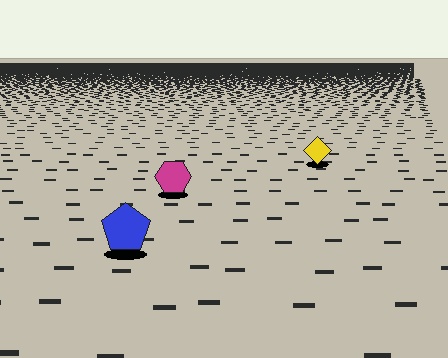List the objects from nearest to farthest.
From nearest to farthest: the blue pentagon, the magenta hexagon, the yellow diamond.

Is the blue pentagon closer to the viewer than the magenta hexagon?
Yes. The blue pentagon is closer — you can tell from the texture gradient: the ground texture is coarser near it.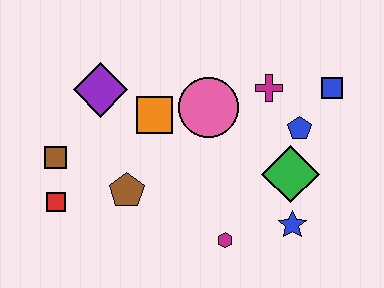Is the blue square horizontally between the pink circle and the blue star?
No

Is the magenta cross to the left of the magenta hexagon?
No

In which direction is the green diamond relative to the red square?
The green diamond is to the right of the red square.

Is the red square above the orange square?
No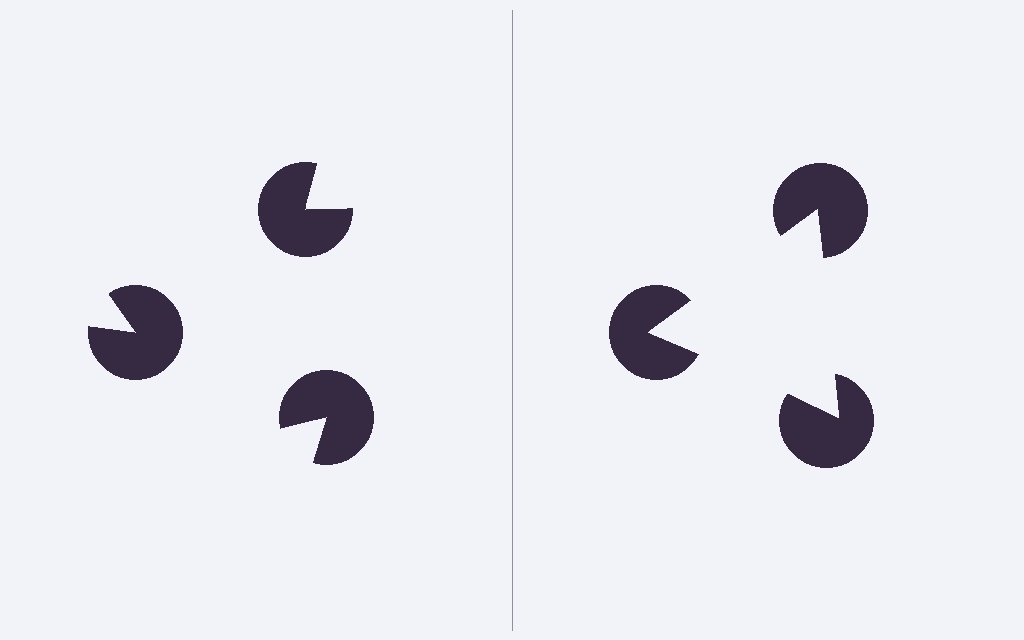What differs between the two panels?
The pac-man discs are positioned identically on both sides; only the wedge orientations differ. On the right they align to a triangle; on the left they are misaligned.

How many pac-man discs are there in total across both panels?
6 — 3 on each side.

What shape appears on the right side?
An illusory triangle.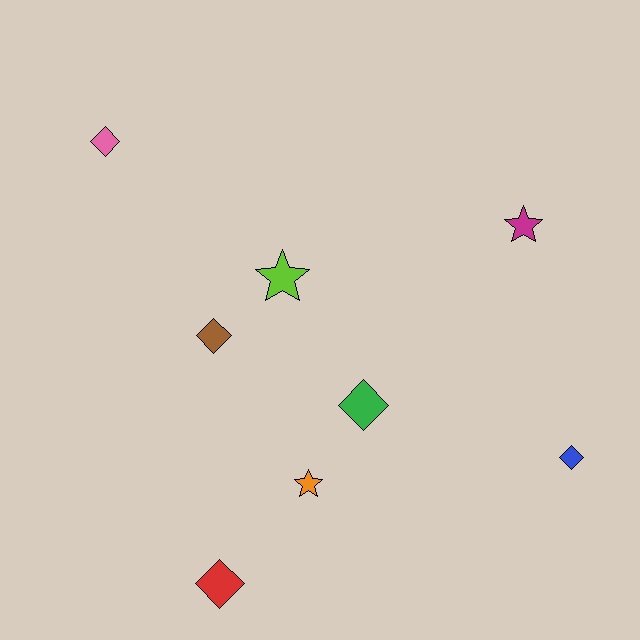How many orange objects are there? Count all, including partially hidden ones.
There is 1 orange object.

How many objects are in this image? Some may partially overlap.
There are 8 objects.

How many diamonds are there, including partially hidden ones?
There are 5 diamonds.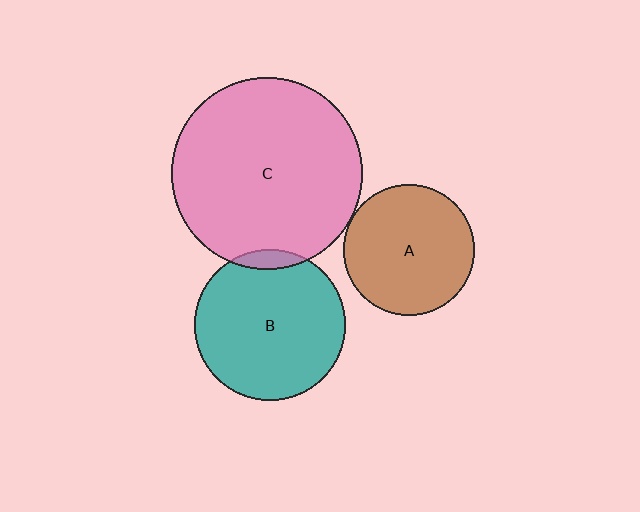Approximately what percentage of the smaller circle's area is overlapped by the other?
Approximately 5%.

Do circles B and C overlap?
Yes.